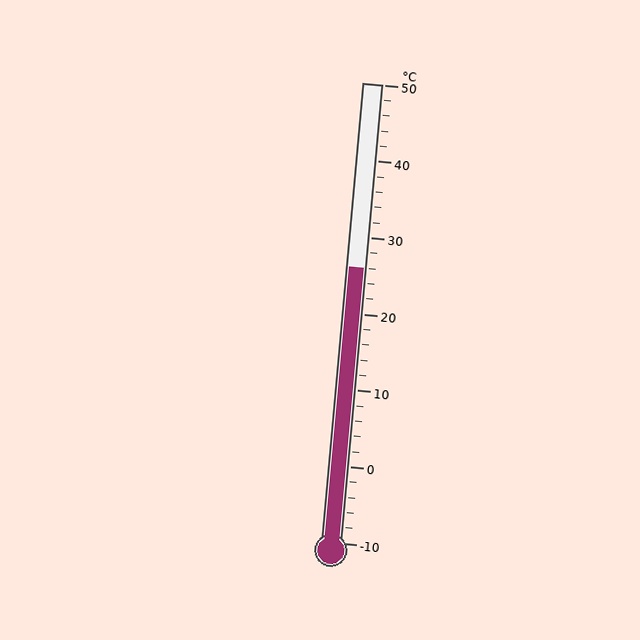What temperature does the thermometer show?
The thermometer shows approximately 26°C.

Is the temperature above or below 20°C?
The temperature is above 20°C.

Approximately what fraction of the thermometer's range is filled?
The thermometer is filled to approximately 60% of its range.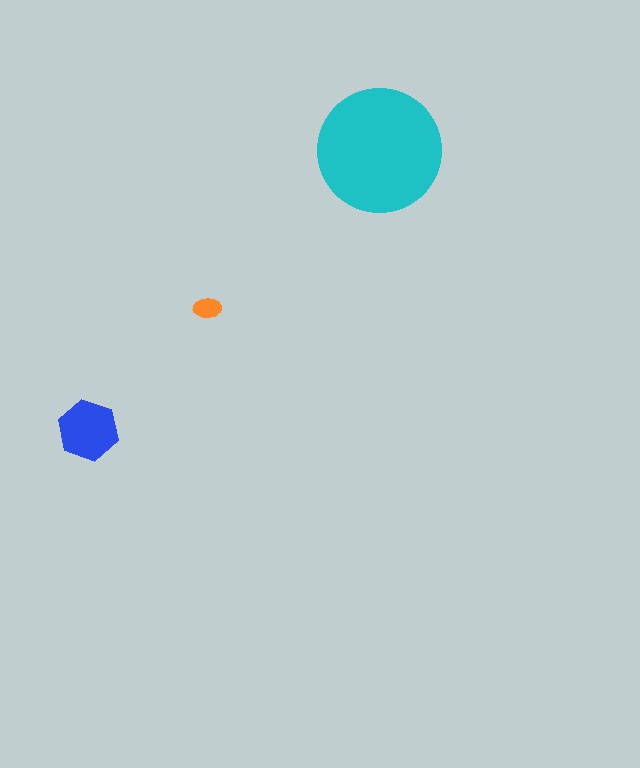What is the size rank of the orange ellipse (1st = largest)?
3rd.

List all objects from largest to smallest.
The cyan circle, the blue hexagon, the orange ellipse.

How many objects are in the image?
There are 3 objects in the image.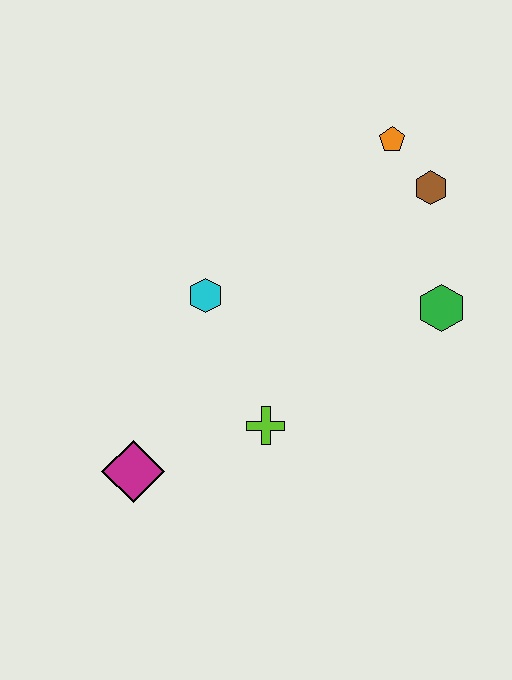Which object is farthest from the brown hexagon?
The magenta diamond is farthest from the brown hexagon.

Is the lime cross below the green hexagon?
Yes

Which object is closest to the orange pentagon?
The brown hexagon is closest to the orange pentagon.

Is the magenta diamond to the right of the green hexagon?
No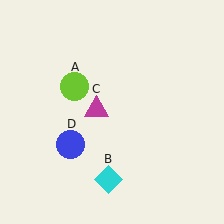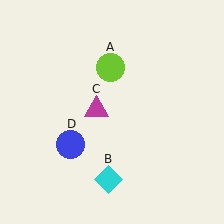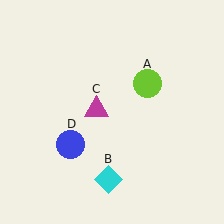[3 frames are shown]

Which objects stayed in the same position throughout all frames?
Cyan diamond (object B) and magenta triangle (object C) and blue circle (object D) remained stationary.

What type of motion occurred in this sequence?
The lime circle (object A) rotated clockwise around the center of the scene.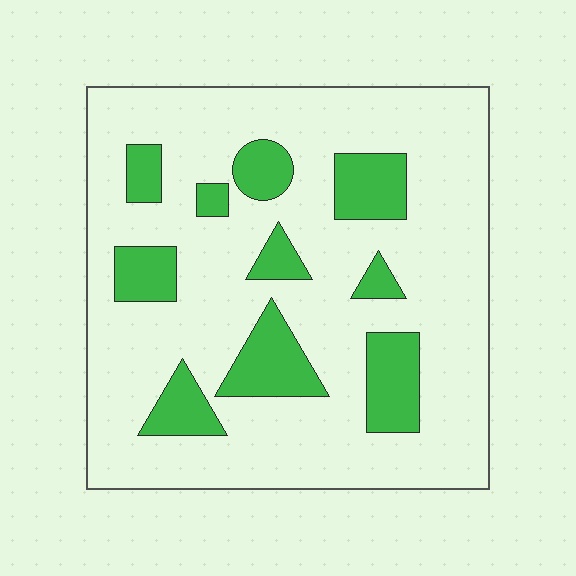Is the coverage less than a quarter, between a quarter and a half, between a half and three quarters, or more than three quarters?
Less than a quarter.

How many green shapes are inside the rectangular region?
10.